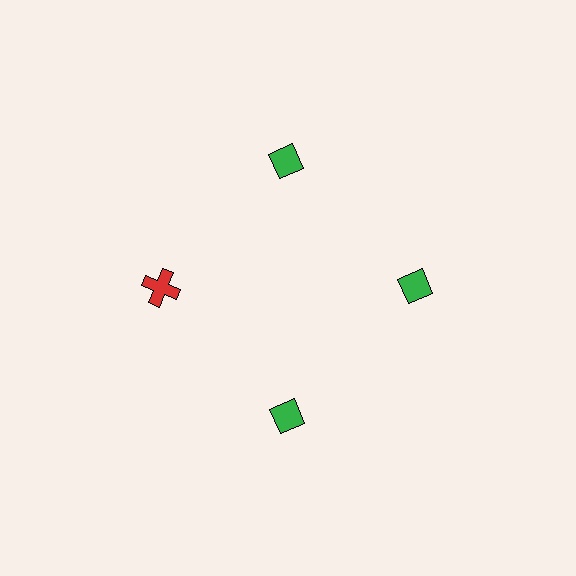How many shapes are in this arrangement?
There are 4 shapes arranged in a ring pattern.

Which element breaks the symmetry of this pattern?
The red cross at roughly the 9 o'clock position breaks the symmetry. All other shapes are green diamonds.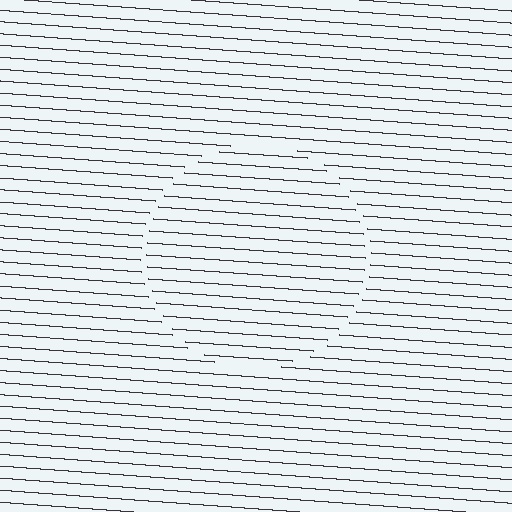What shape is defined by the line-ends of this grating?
An illusory circle. The interior of the shape contains the same grating, shifted by half a period — the contour is defined by the phase discontinuity where line-ends from the inner and outer gratings abut.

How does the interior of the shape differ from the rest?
The interior of the shape contains the same grating, shifted by half a period — the contour is defined by the phase discontinuity where line-ends from the inner and outer gratings abut.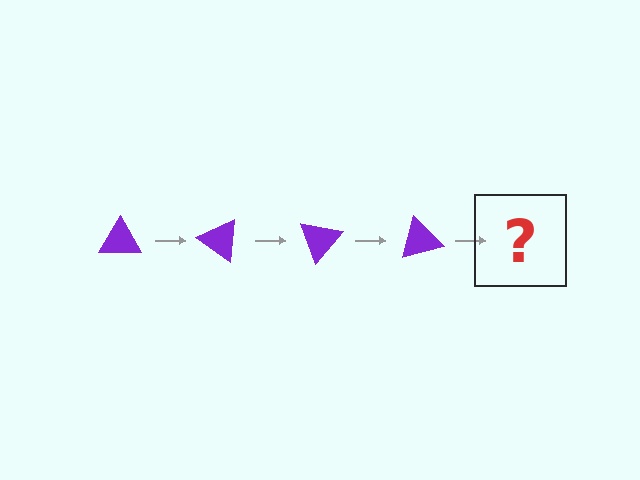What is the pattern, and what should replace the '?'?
The pattern is that the triangle rotates 35 degrees each step. The '?' should be a purple triangle rotated 140 degrees.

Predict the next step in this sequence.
The next step is a purple triangle rotated 140 degrees.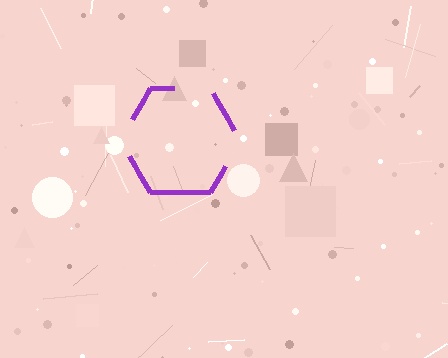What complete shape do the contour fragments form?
The contour fragments form a hexagon.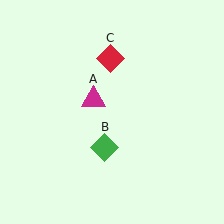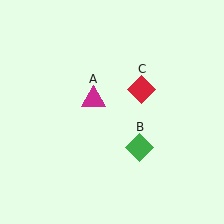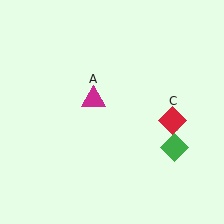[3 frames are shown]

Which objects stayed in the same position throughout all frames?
Magenta triangle (object A) remained stationary.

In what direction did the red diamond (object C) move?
The red diamond (object C) moved down and to the right.